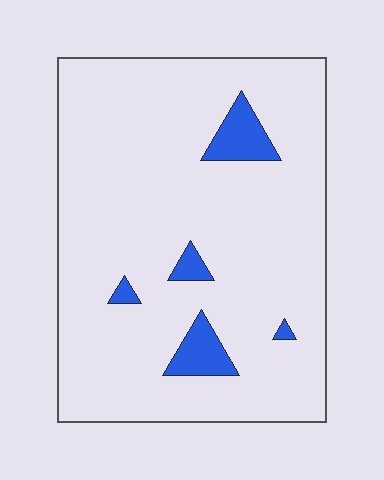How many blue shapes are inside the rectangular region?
5.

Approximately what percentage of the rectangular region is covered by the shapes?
Approximately 5%.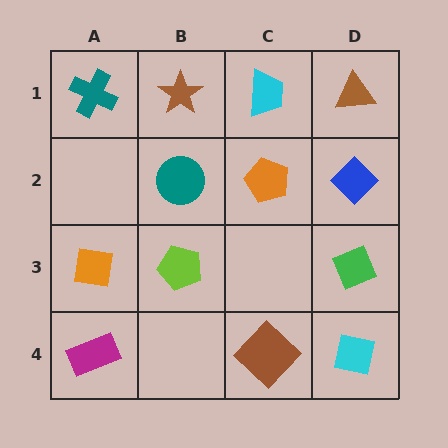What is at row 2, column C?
An orange pentagon.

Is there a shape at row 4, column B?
No, that cell is empty.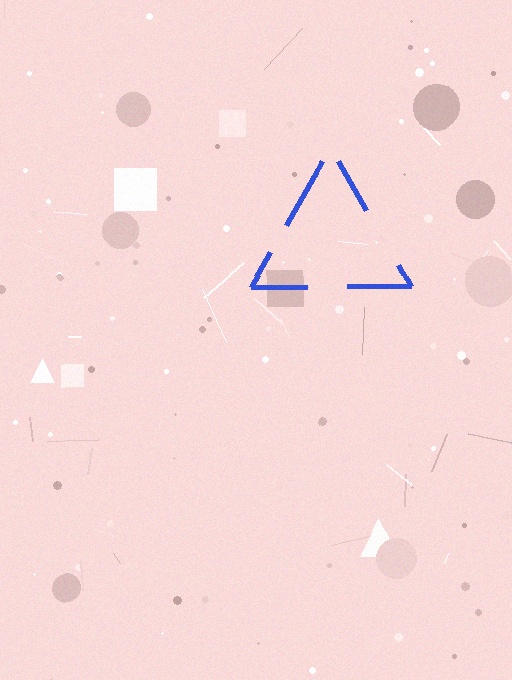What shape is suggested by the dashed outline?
The dashed outline suggests a triangle.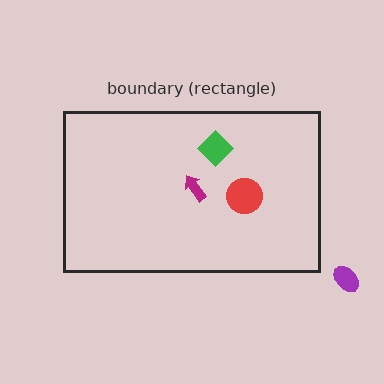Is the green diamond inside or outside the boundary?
Inside.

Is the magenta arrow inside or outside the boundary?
Inside.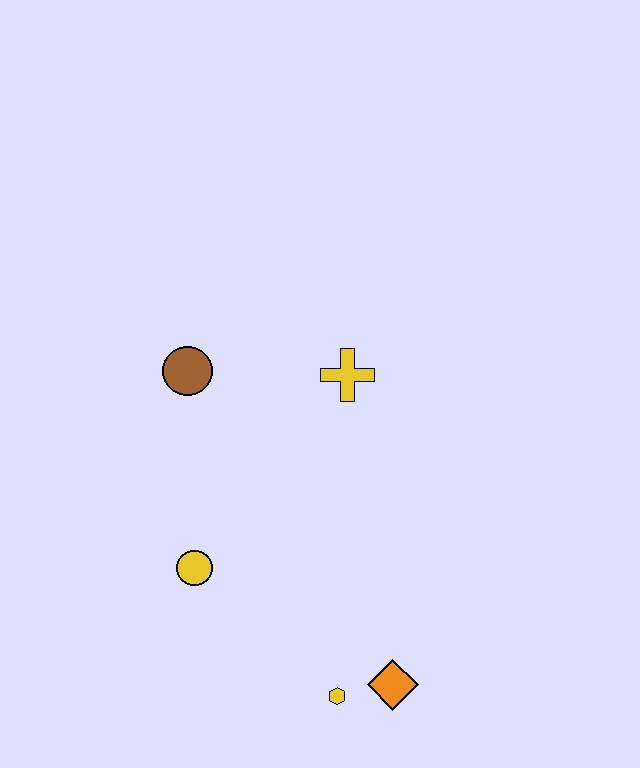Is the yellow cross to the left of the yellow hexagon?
No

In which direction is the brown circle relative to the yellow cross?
The brown circle is to the left of the yellow cross.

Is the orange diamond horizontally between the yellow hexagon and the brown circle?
No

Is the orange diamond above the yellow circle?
No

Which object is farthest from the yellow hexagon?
The brown circle is farthest from the yellow hexagon.